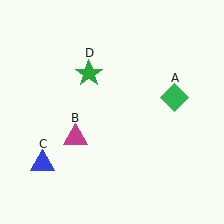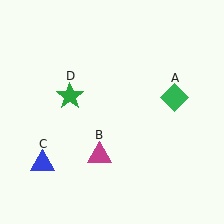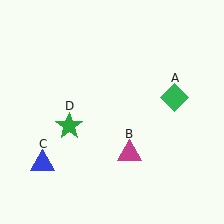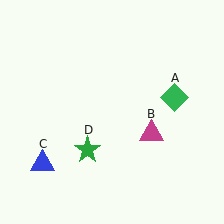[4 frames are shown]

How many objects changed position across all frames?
2 objects changed position: magenta triangle (object B), green star (object D).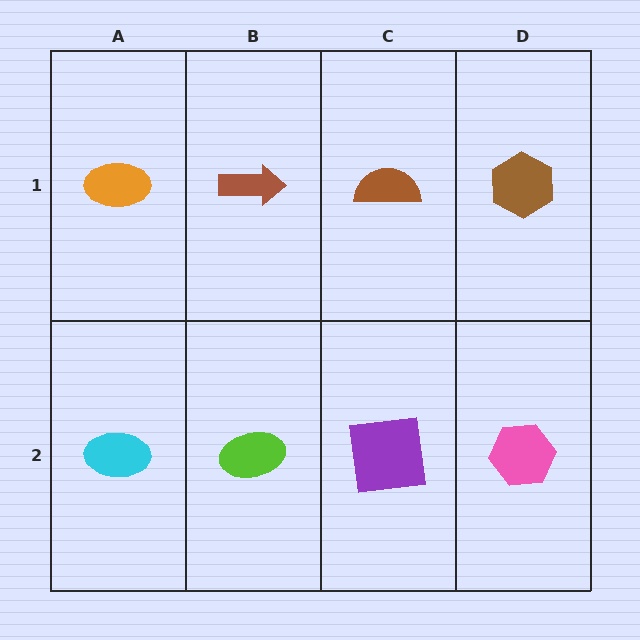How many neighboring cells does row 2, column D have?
2.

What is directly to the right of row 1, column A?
A brown arrow.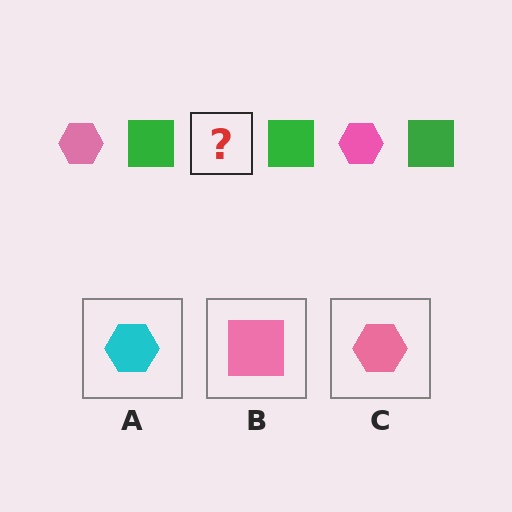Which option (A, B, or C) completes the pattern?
C.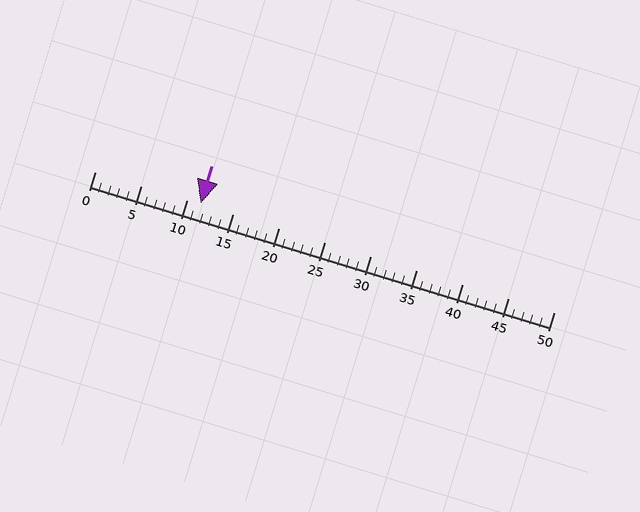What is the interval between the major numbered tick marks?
The major tick marks are spaced 5 units apart.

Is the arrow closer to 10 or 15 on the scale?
The arrow is closer to 10.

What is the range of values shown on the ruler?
The ruler shows values from 0 to 50.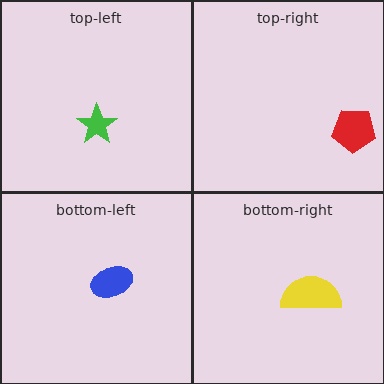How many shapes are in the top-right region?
1.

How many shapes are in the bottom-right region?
1.